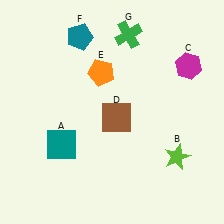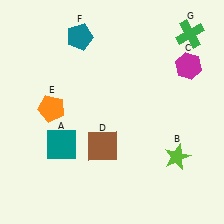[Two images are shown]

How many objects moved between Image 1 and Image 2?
3 objects moved between the two images.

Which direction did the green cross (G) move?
The green cross (G) moved right.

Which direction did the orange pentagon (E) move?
The orange pentagon (E) moved left.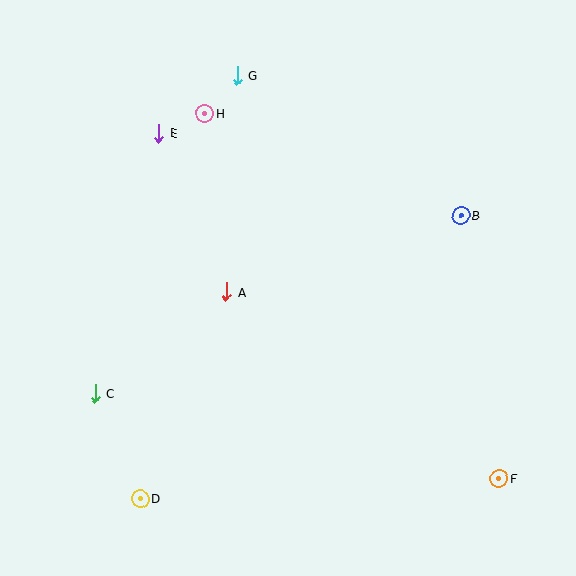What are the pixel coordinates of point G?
Point G is at (237, 76).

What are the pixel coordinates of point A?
Point A is at (226, 292).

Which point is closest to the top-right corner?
Point B is closest to the top-right corner.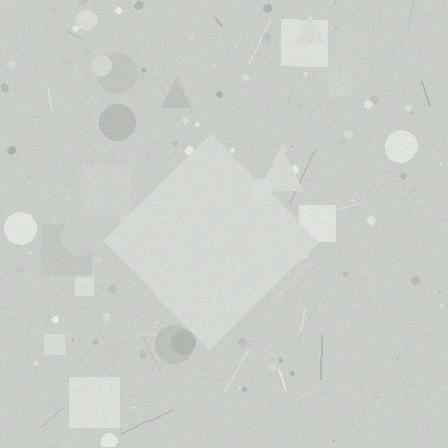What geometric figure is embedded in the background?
A diamond is embedded in the background.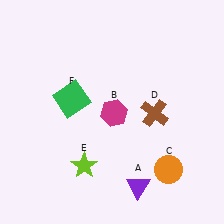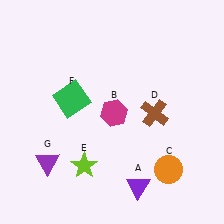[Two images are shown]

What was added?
A purple triangle (G) was added in Image 2.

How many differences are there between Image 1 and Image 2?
There is 1 difference between the two images.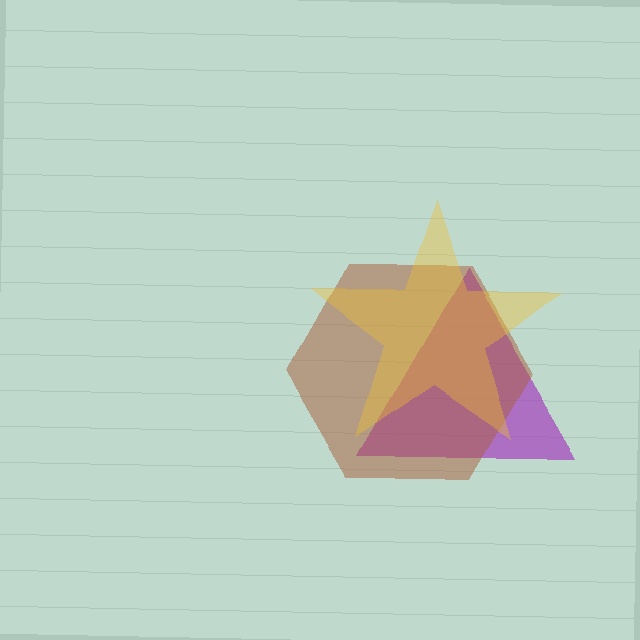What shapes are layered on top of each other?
The layered shapes are: a purple triangle, a brown hexagon, a yellow star.